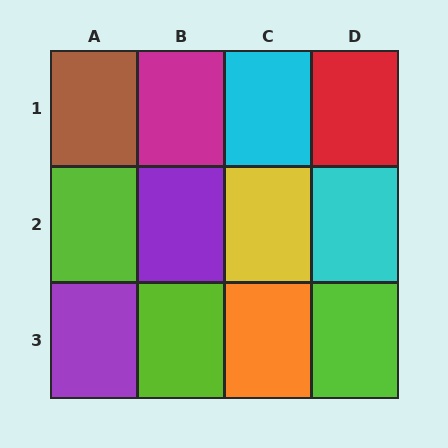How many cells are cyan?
2 cells are cyan.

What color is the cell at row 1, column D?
Red.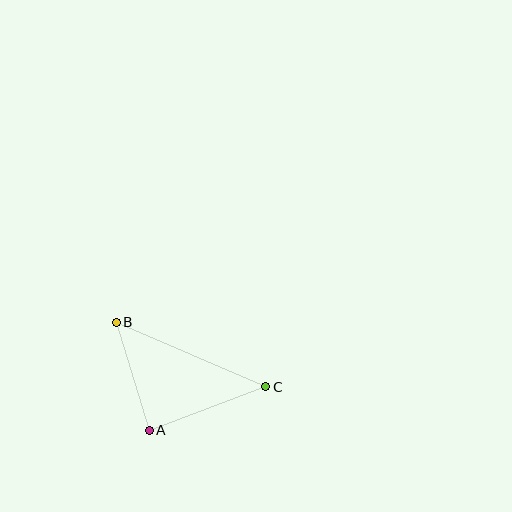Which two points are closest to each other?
Points A and B are closest to each other.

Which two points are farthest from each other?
Points B and C are farthest from each other.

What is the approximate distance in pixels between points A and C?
The distance between A and C is approximately 124 pixels.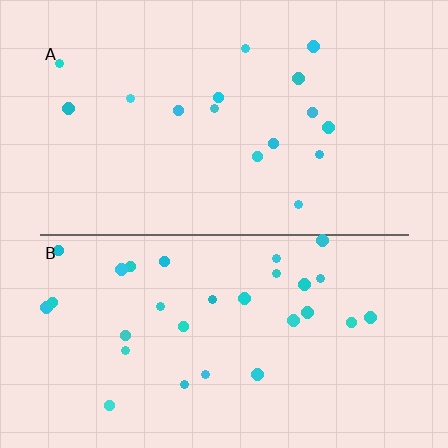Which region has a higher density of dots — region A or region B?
B (the bottom).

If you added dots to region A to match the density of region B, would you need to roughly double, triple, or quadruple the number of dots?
Approximately double.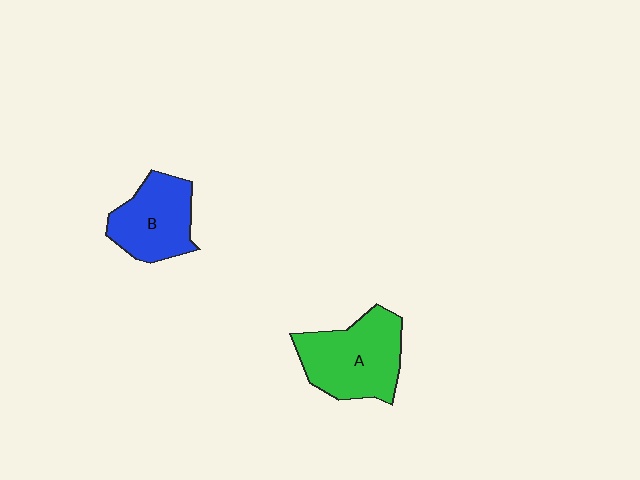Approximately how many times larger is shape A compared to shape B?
Approximately 1.3 times.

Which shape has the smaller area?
Shape B (blue).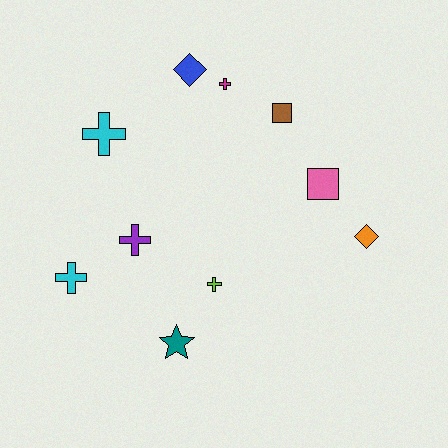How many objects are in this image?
There are 10 objects.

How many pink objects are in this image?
There is 1 pink object.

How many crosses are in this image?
There are 5 crosses.